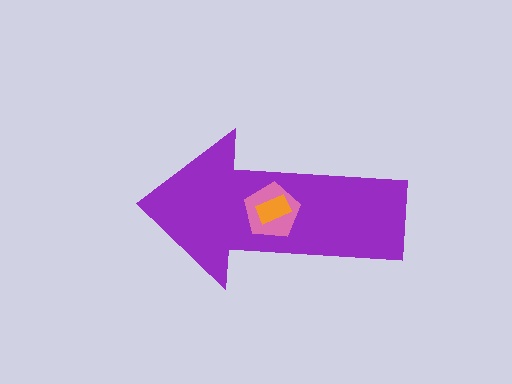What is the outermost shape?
The purple arrow.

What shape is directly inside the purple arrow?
The pink pentagon.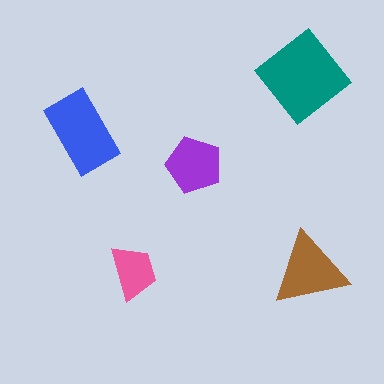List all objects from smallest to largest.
The pink trapezoid, the purple pentagon, the brown triangle, the blue rectangle, the teal diamond.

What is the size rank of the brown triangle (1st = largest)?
3rd.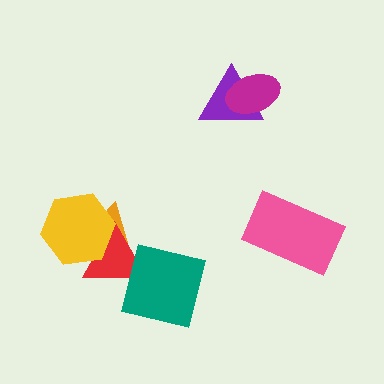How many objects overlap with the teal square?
1 object overlaps with the teal square.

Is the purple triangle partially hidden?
Yes, it is partially covered by another shape.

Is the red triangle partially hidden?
Yes, it is partially covered by another shape.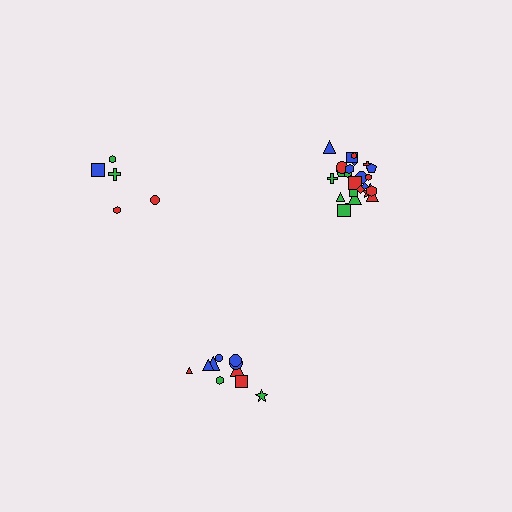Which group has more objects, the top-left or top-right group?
The top-right group.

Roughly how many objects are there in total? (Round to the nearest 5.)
Roughly 40 objects in total.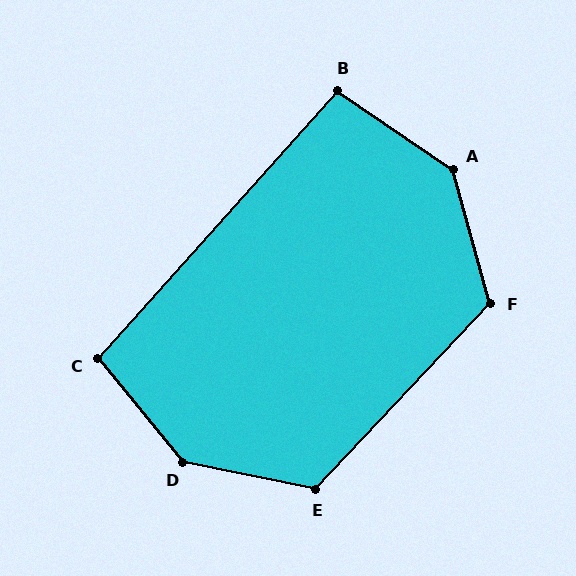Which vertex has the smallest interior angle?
B, at approximately 98 degrees.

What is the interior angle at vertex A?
Approximately 140 degrees (obtuse).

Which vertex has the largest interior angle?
D, at approximately 141 degrees.